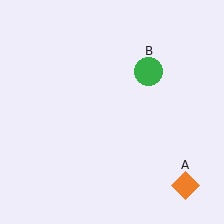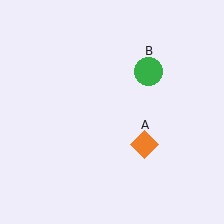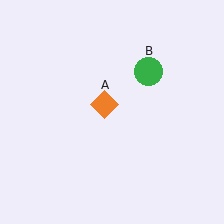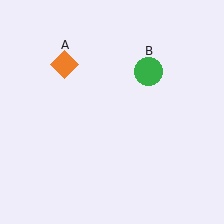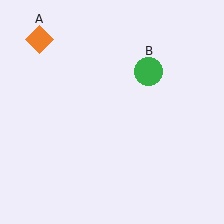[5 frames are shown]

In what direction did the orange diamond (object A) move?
The orange diamond (object A) moved up and to the left.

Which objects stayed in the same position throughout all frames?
Green circle (object B) remained stationary.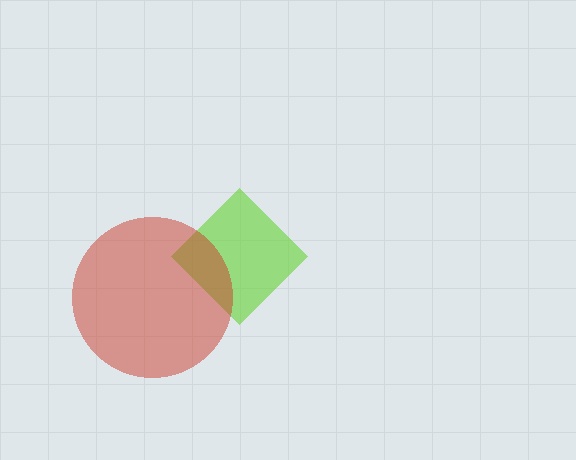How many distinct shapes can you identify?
There are 2 distinct shapes: a lime diamond, a red circle.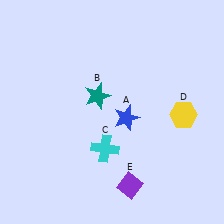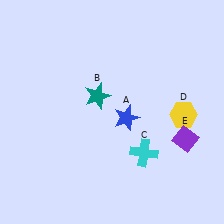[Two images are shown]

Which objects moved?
The objects that moved are: the cyan cross (C), the purple diamond (E).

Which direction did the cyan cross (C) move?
The cyan cross (C) moved right.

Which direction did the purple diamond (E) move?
The purple diamond (E) moved right.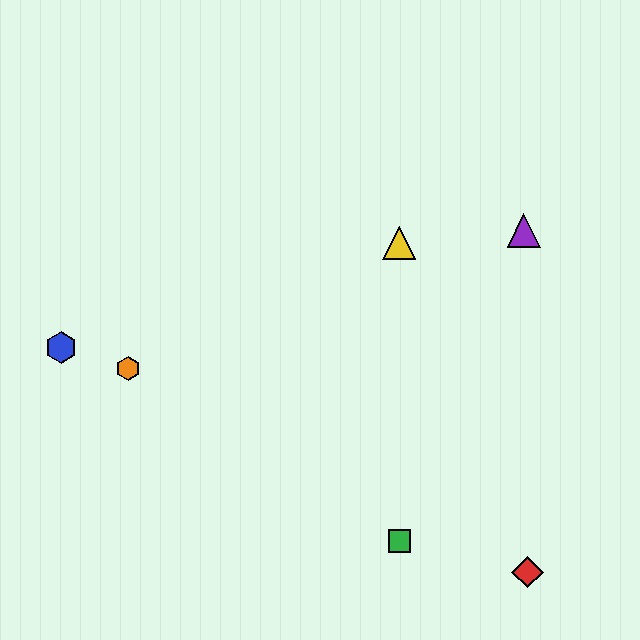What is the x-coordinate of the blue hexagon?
The blue hexagon is at x≈61.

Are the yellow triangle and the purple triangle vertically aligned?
No, the yellow triangle is at x≈399 and the purple triangle is at x≈524.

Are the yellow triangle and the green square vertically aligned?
Yes, both are at x≈399.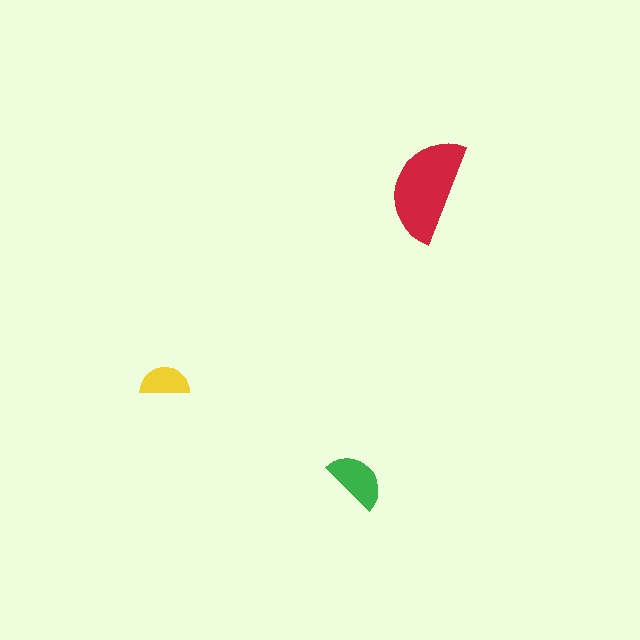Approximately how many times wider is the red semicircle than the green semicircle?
About 1.5 times wider.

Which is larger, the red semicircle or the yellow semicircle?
The red one.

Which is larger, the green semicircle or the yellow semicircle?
The green one.